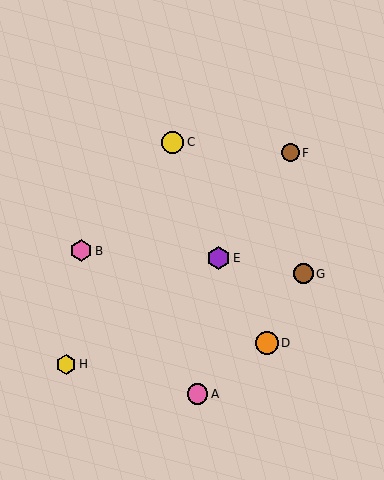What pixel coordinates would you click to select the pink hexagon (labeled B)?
Click at (81, 251) to select the pink hexagon B.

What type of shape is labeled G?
Shape G is a brown circle.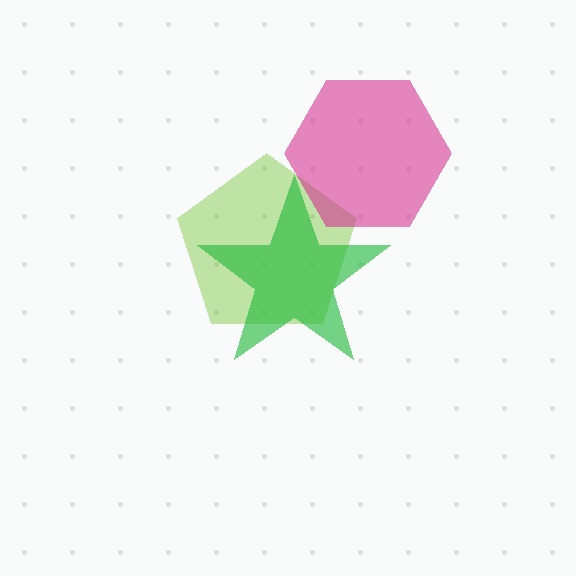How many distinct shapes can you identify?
There are 3 distinct shapes: a lime pentagon, a magenta hexagon, a green star.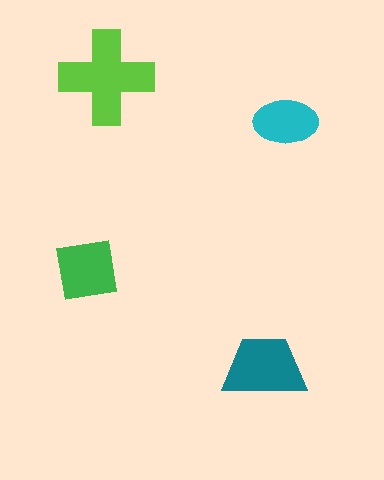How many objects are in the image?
There are 4 objects in the image.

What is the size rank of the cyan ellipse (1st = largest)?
4th.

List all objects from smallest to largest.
The cyan ellipse, the green square, the teal trapezoid, the lime cross.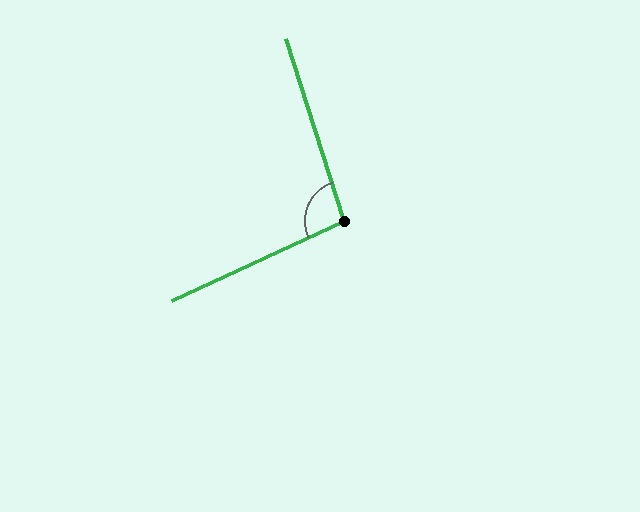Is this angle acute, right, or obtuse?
It is obtuse.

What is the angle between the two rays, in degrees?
Approximately 97 degrees.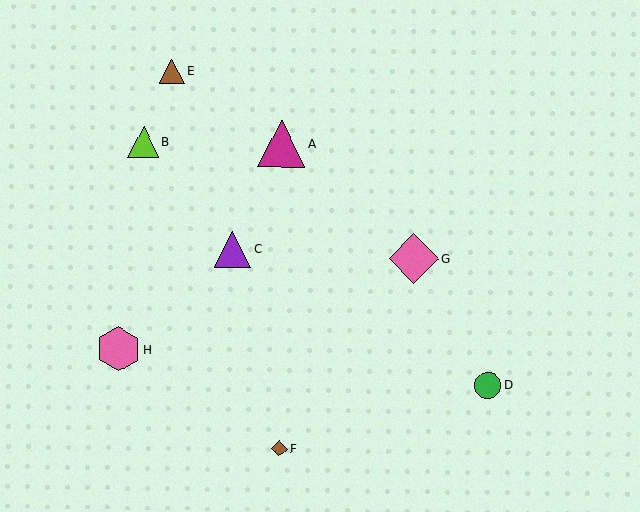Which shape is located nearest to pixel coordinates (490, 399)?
The green circle (labeled D) at (488, 386) is nearest to that location.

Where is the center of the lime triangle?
The center of the lime triangle is at (143, 142).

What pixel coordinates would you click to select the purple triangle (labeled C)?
Click at (233, 249) to select the purple triangle C.